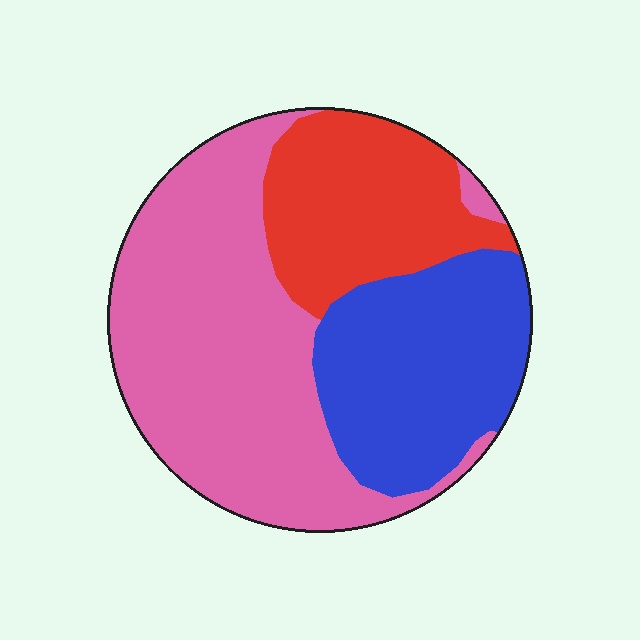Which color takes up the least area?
Red, at roughly 25%.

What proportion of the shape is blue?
Blue covers about 30% of the shape.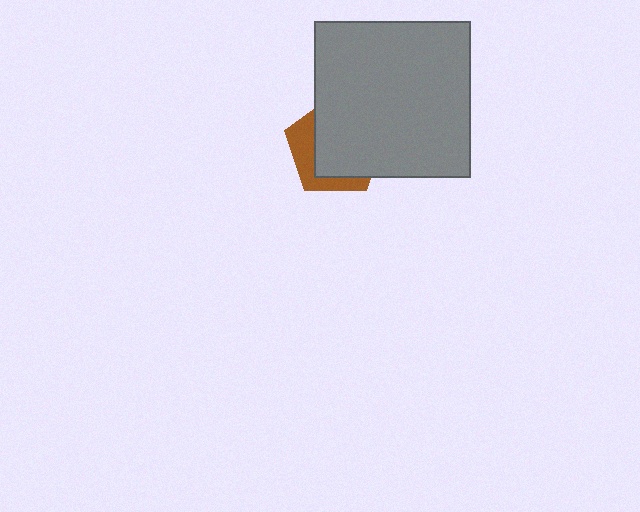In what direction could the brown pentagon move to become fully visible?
The brown pentagon could move toward the lower-left. That would shift it out from behind the gray square entirely.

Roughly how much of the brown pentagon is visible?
A small part of it is visible (roughly 33%).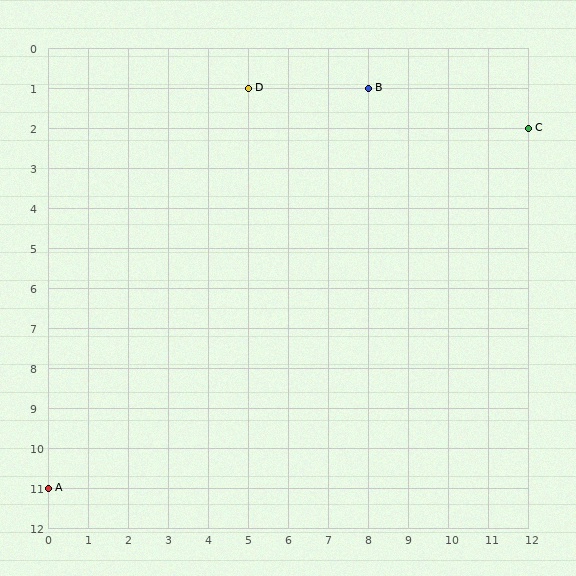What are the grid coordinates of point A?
Point A is at grid coordinates (0, 11).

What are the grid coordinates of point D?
Point D is at grid coordinates (5, 1).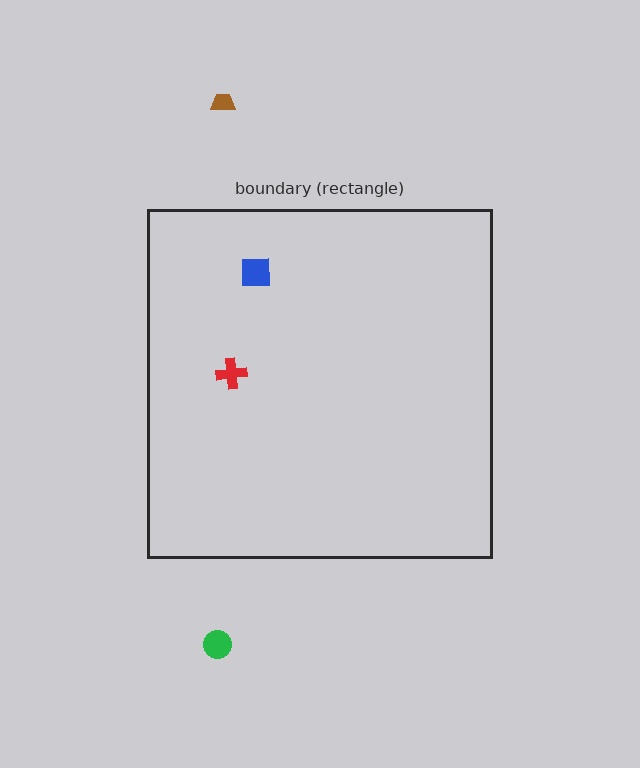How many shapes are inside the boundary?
2 inside, 2 outside.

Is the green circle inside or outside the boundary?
Outside.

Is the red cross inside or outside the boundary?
Inside.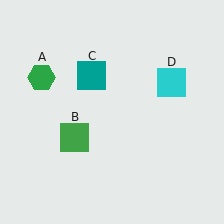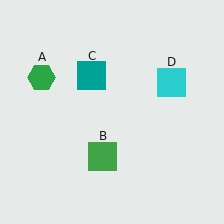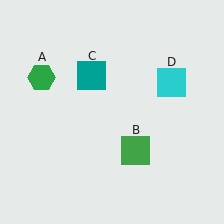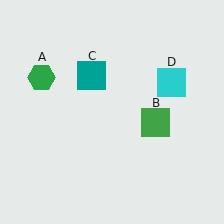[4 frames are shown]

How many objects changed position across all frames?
1 object changed position: green square (object B).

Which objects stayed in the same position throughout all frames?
Green hexagon (object A) and teal square (object C) and cyan square (object D) remained stationary.